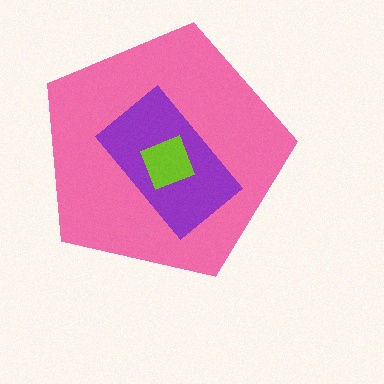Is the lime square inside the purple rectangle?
Yes.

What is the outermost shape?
The pink pentagon.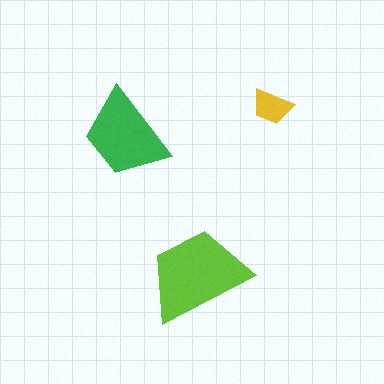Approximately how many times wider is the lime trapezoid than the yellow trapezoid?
About 2.5 times wider.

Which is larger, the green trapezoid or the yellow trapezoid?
The green one.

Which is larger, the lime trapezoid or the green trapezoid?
The lime one.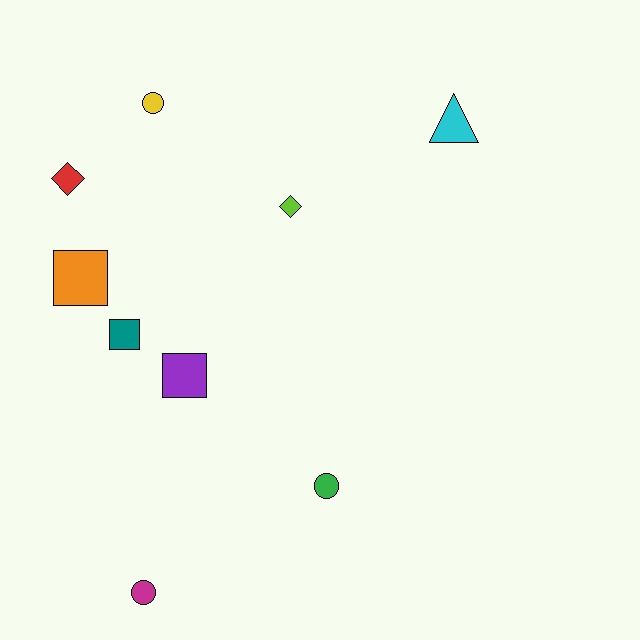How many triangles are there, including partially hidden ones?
There is 1 triangle.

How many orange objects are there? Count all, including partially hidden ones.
There is 1 orange object.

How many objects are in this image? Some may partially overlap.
There are 9 objects.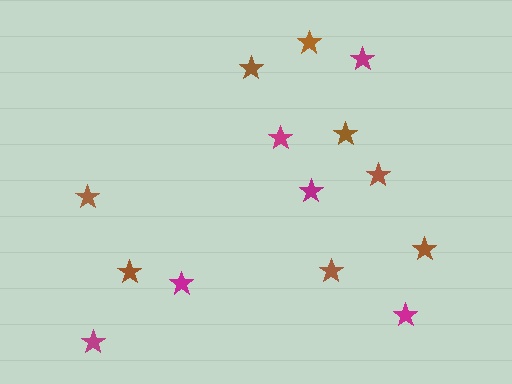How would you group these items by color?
There are 2 groups: one group of magenta stars (6) and one group of brown stars (8).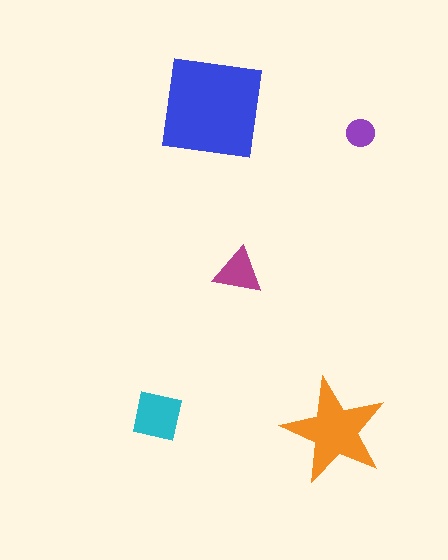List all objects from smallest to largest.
The purple circle, the magenta triangle, the cyan square, the orange star, the blue square.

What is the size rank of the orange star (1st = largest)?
2nd.